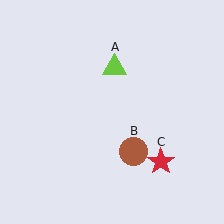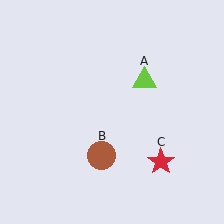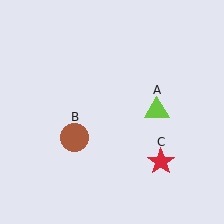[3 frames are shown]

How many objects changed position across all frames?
2 objects changed position: lime triangle (object A), brown circle (object B).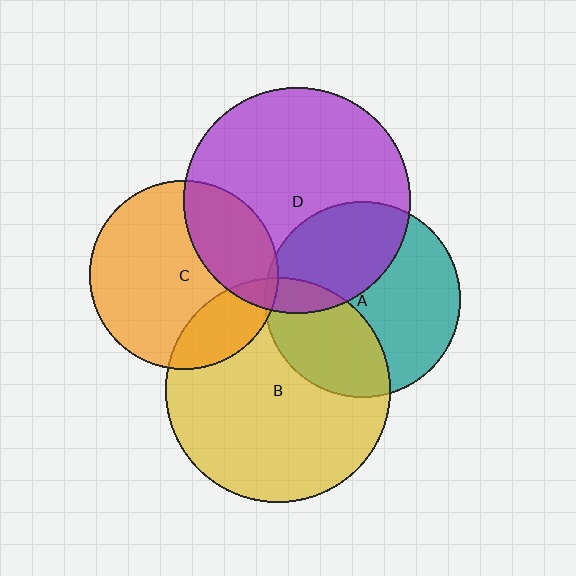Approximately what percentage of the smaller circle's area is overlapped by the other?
Approximately 40%.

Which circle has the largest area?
Circle D (purple).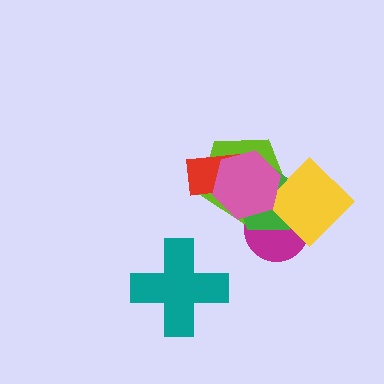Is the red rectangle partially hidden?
Yes, it is partially covered by another shape.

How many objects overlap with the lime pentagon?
4 objects overlap with the lime pentagon.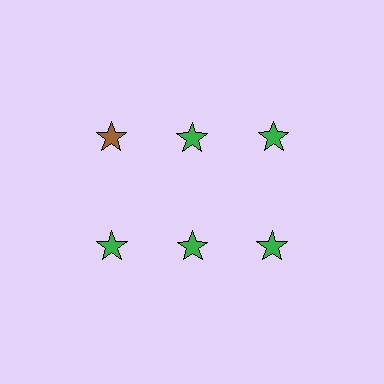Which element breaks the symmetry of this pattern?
The brown star in the top row, leftmost column breaks the symmetry. All other shapes are green stars.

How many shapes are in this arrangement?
There are 6 shapes arranged in a grid pattern.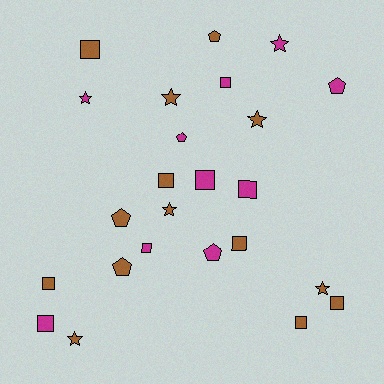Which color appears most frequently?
Brown, with 14 objects.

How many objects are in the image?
There are 24 objects.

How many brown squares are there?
There are 6 brown squares.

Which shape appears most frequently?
Square, with 11 objects.